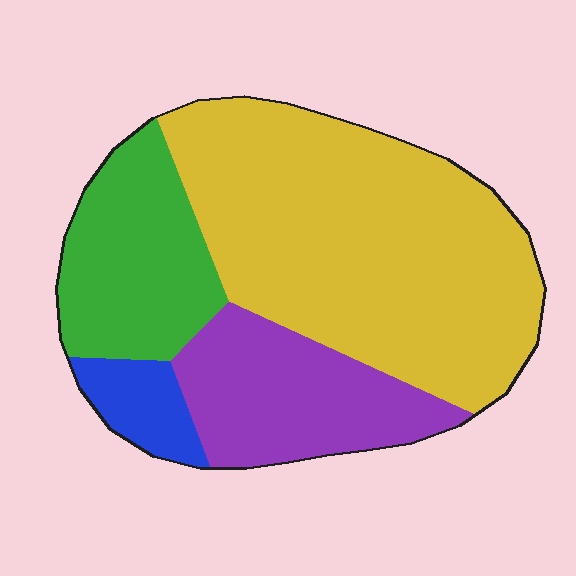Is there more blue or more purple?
Purple.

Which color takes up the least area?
Blue, at roughly 5%.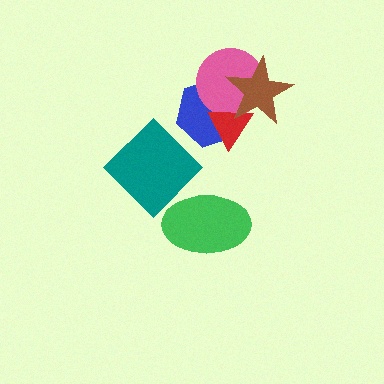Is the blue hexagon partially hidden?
Yes, it is partially covered by another shape.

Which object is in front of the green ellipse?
The teal diamond is in front of the green ellipse.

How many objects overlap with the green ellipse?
1 object overlaps with the green ellipse.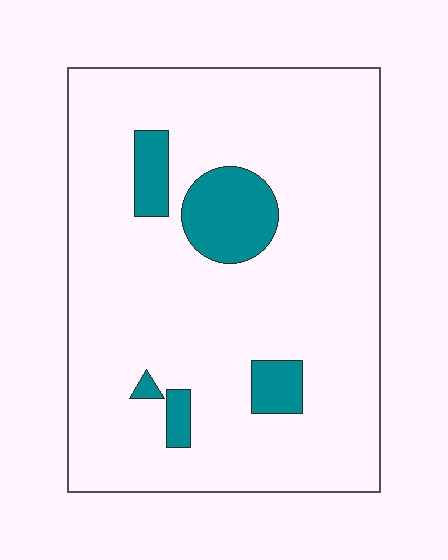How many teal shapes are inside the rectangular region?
5.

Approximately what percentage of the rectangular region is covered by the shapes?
Approximately 10%.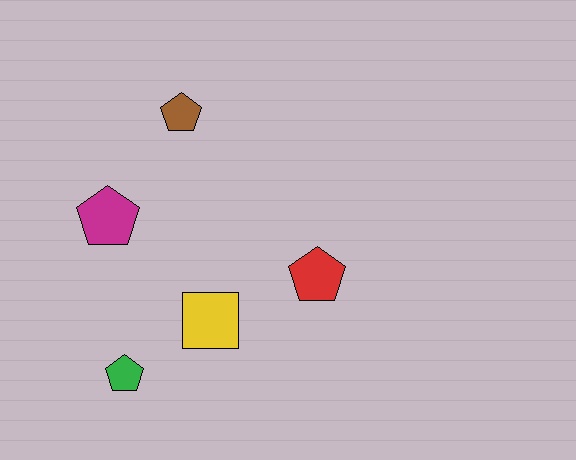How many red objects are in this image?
There is 1 red object.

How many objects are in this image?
There are 5 objects.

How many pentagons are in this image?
There are 4 pentagons.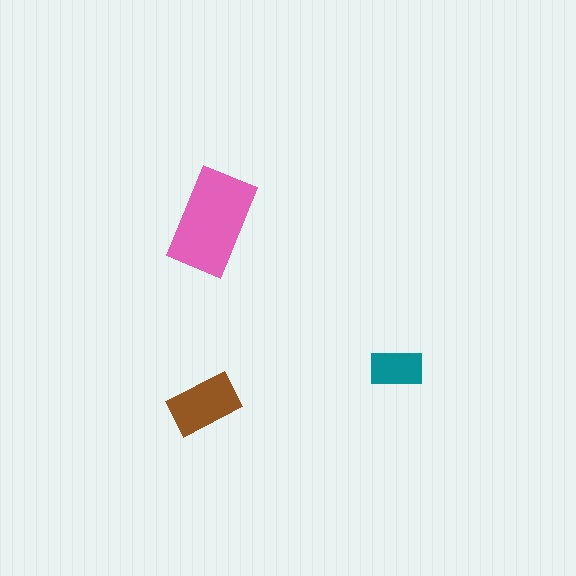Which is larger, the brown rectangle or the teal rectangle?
The brown one.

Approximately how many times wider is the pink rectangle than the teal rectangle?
About 2 times wider.